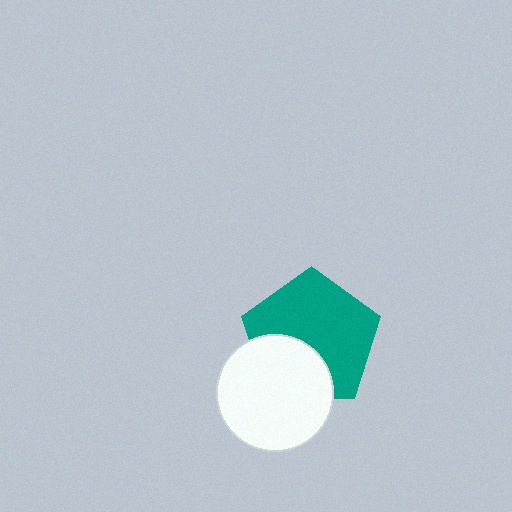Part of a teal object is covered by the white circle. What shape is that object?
It is a pentagon.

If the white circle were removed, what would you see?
You would see the complete teal pentagon.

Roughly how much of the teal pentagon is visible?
Most of it is visible (roughly 68%).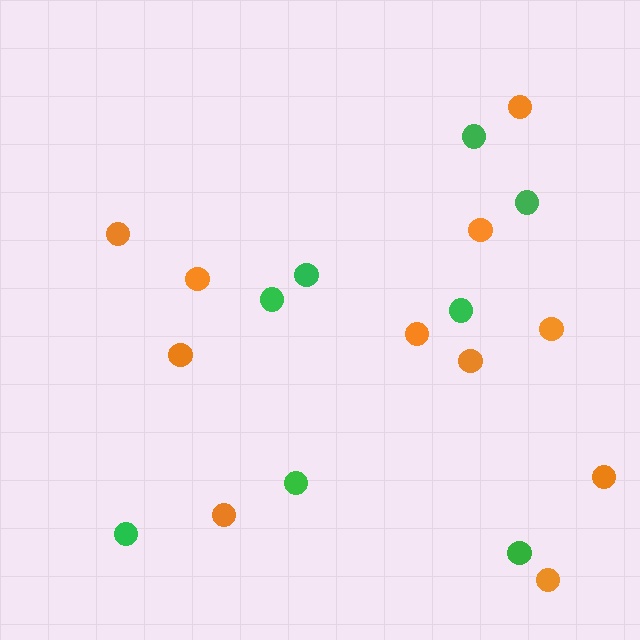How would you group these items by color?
There are 2 groups: one group of orange circles (11) and one group of green circles (8).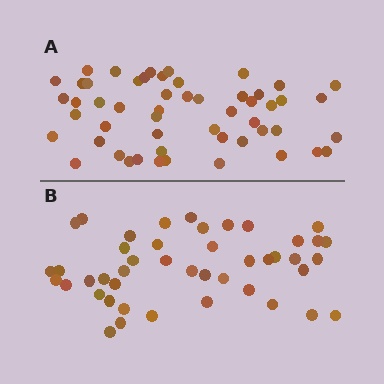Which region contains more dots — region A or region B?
Region A (the top region) has more dots.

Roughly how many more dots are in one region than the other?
Region A has roughly 8 or so more dots than region B.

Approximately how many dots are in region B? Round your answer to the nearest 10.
About 40 dots. (The exact count is 45, which rounds to 40.)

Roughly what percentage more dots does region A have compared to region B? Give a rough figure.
About 20% more.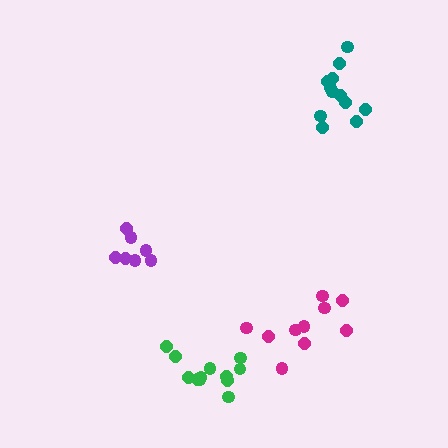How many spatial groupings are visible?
There are 4 spatial groupings.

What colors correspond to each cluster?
The clusters are colored: magenta, purple, teal, green.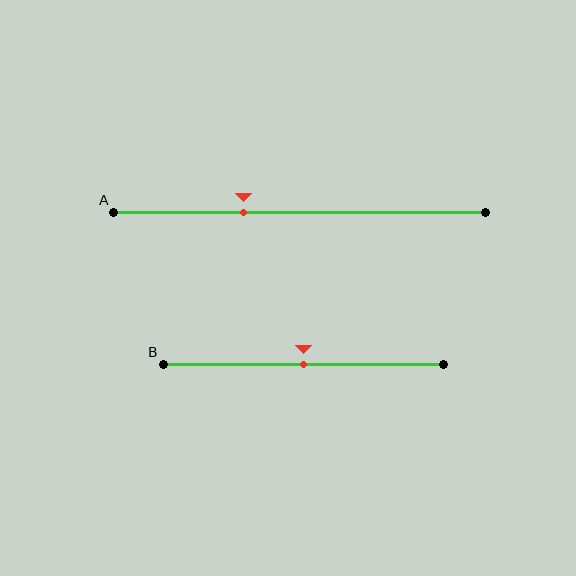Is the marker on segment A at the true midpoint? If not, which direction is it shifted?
No, the marker on segment A is shifted to the left by about 15% of the segment length.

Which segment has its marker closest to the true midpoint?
Segment B has its marker closest to the true midpoint.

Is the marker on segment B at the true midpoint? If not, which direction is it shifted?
Yes, the marker on segment B is at the true midpoint.